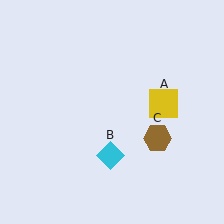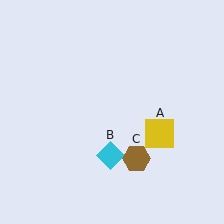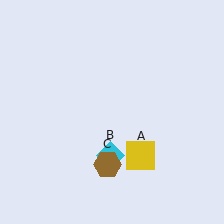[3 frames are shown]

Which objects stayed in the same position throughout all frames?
Cyan diamond (object B) remained stationary.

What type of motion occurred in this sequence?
The yellow square (object A), brown hexagon (object C) rotated clockwise around the center of the scene.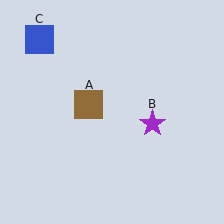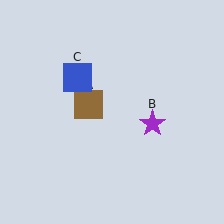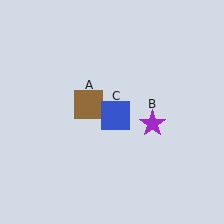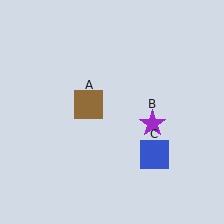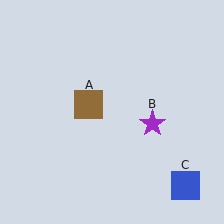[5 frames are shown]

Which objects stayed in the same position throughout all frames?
Brown square (object A) and purple star (object B) remained stationary.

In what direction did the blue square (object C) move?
The blue square (object C) moved down and to the right.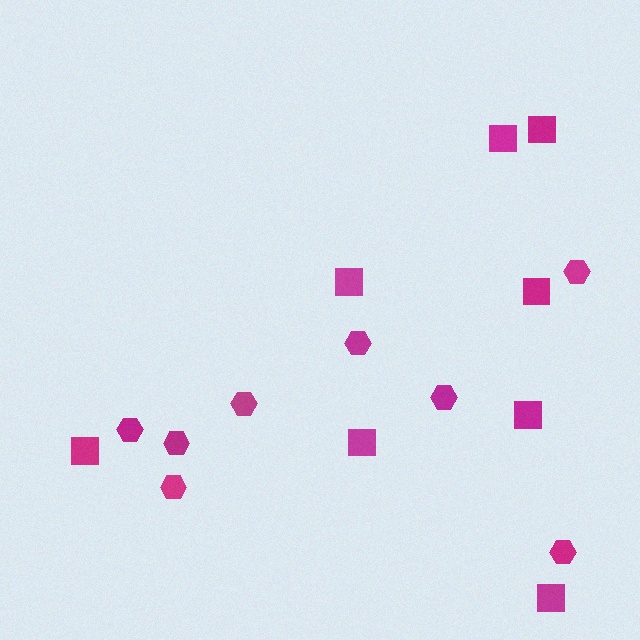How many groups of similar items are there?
There are 2 groups: one group of hexagons (8) and one group of squares (8).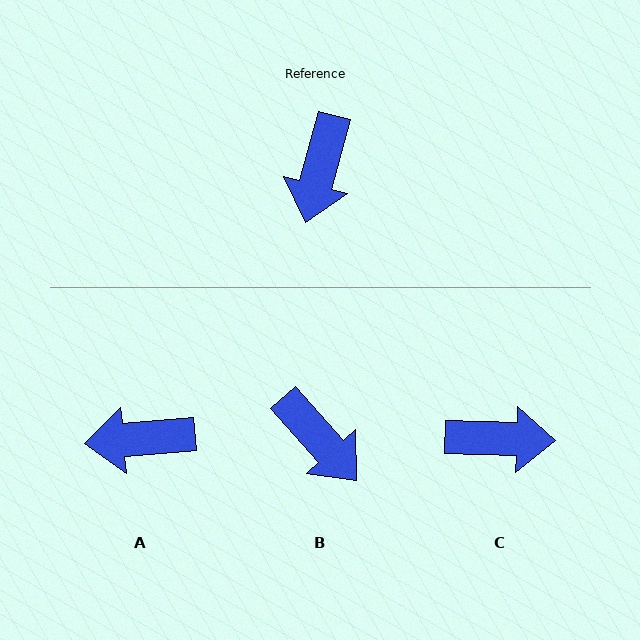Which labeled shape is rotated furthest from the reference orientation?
C, about 104 degrees away.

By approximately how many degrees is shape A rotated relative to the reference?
Approximately 70 degrees clockwise.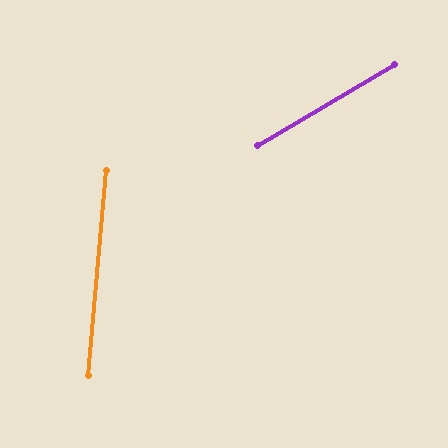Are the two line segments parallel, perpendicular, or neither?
Neither parallel nor perpendicular — they differ by about 54°.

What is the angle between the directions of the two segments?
Approximately 54 degrees.